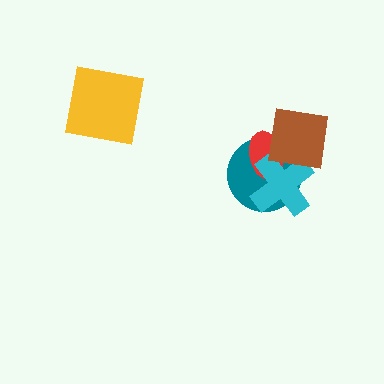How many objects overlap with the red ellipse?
3 objects overlap with the red ellipse.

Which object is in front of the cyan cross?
The brown square is in front of the cyan cross.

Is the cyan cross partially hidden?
Yes, it is partially covered by another shape.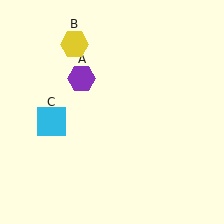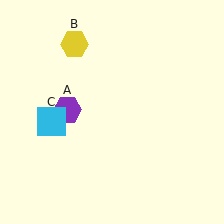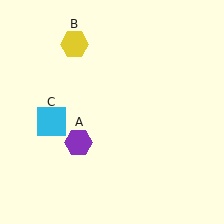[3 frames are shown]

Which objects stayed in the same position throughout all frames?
Yellow hexagon (object B) and cyan square (object C) remained stationary.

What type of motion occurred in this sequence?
The purple hexagon (object A) rotated counterclockwise around the center of the scene.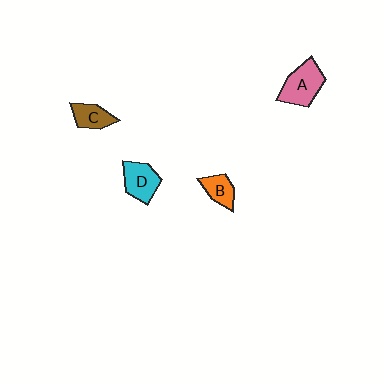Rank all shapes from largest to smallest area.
From largest to smallest: A (pink), D (cyan), C (brown), B (orange).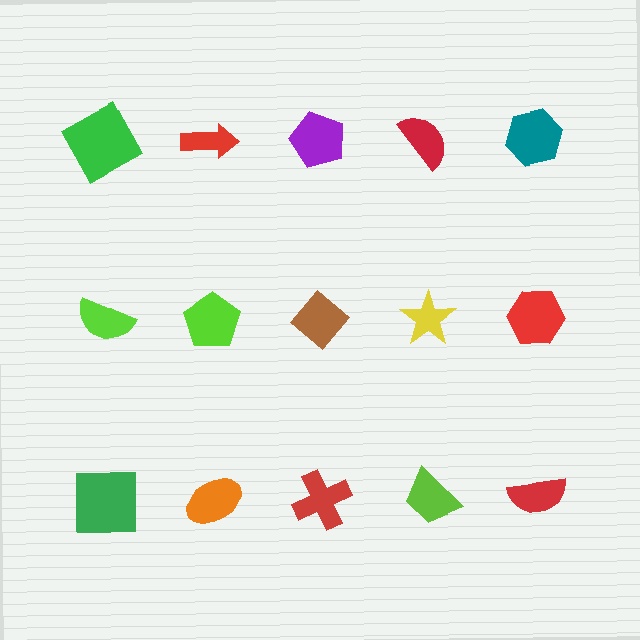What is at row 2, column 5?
A red hexagon.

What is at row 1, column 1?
A green square.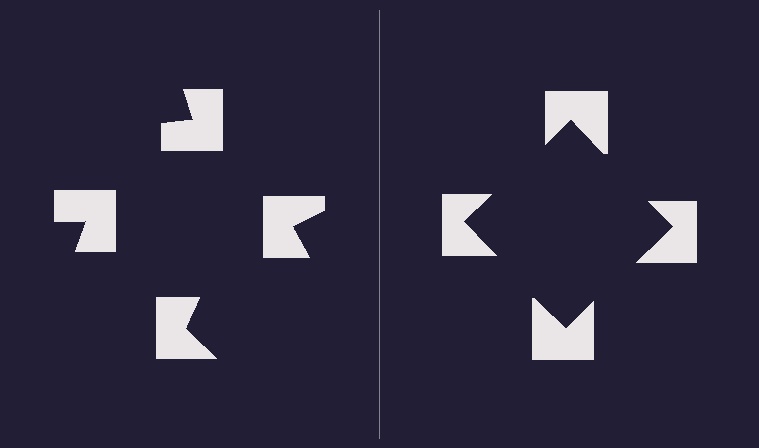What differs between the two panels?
The notched squares are positioned identically on both sides; only the wedge orientations differ. On the right they align to a square; on the left they are misaligned.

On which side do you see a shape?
An illusory square appears on the right side. On the left side the wedge cuts are rotated, so no coherent shape forms.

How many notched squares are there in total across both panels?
8 — 4 on each side.